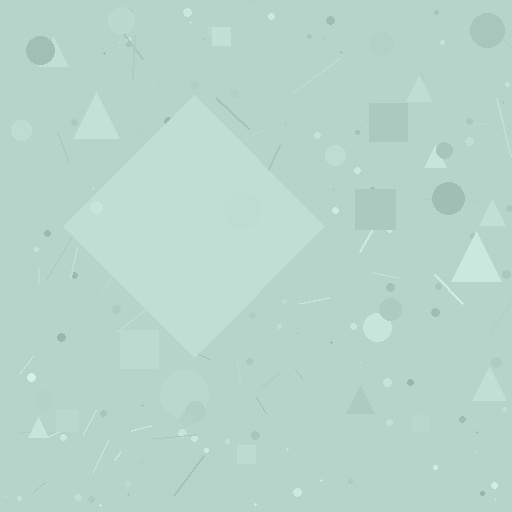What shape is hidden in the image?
A diamond is hidden in the image.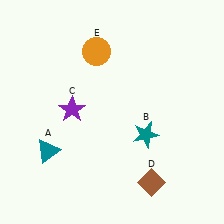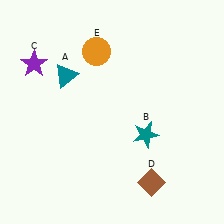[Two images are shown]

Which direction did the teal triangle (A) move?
The teal triangle (A) moved up.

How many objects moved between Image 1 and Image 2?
2 objects moved between the two images.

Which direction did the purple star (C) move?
The purple star (C) moved up.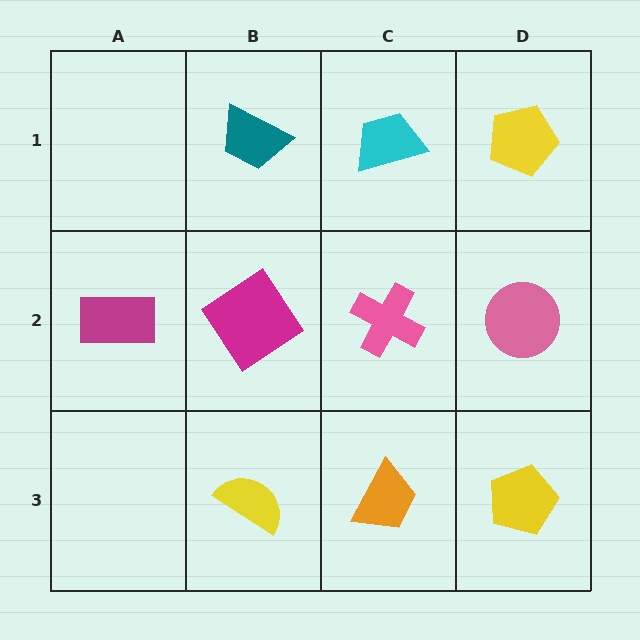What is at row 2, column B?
A magenta diamond.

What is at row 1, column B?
A teal trapezoid.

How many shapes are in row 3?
3 shapes.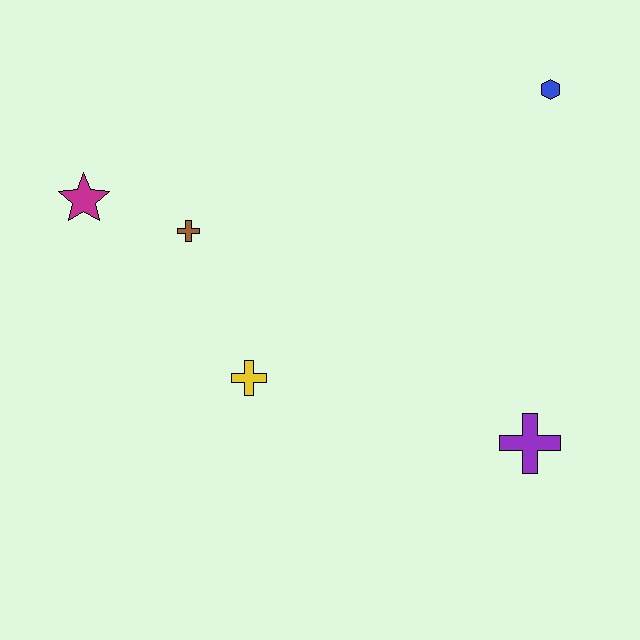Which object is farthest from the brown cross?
The purple cross is farthest from the brown cross.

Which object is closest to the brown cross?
The magenta star is closest to the brown cross.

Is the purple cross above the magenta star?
No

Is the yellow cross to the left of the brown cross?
No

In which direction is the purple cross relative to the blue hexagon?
The purple cross is below the blue hexagon.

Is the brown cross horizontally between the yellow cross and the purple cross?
No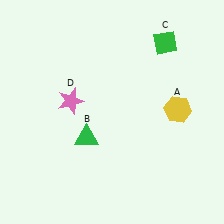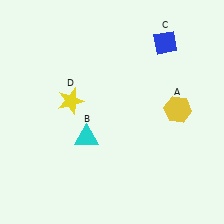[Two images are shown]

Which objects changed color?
B changed from green to cyan. C changed from green to blue. D changed from pink to yellow.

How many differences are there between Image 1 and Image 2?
There are 3 differences between the two images.